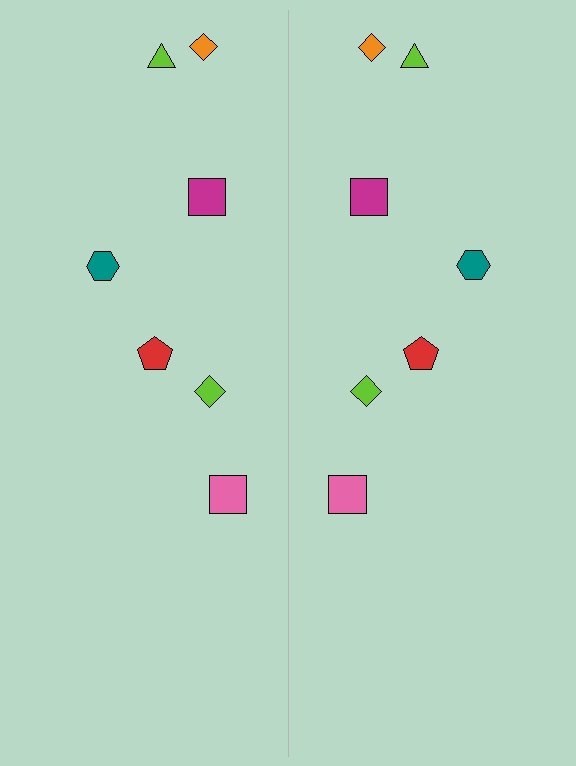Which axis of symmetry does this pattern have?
The pattern has a vertical axis of symmetry running through the center of the image.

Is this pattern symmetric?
Yes, this pattern has bilateral (reflection) symmetry.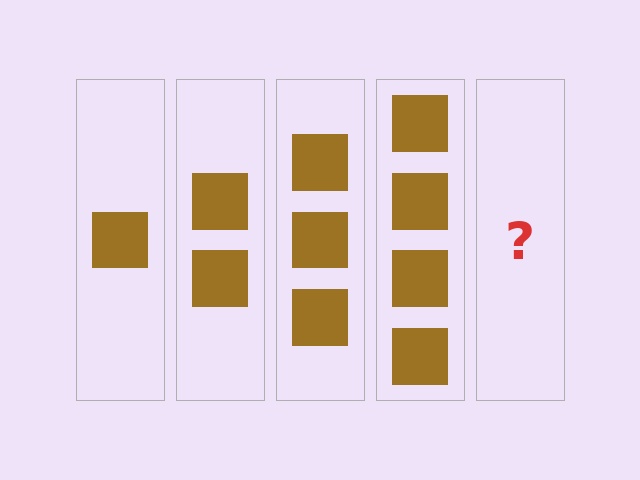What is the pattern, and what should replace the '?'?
The pattern is that each step adds one more square. The '?' should be 5 squares.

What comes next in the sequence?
The next element should be 5 squares.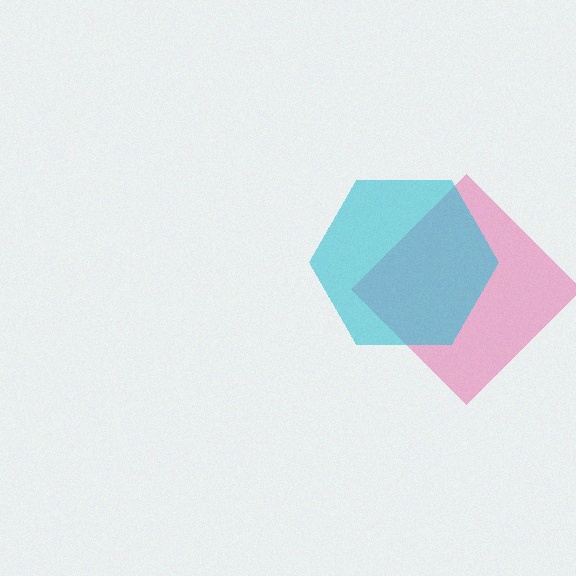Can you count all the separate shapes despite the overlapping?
Yes, there are 2 separate shapes.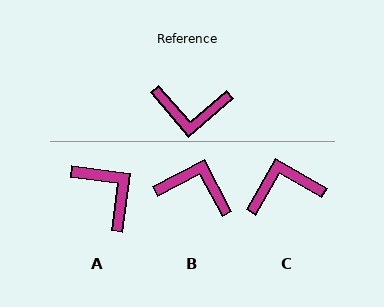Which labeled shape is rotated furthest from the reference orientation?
B, about 167 degrees away.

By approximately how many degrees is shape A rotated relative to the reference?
Approximately 132 degrees counter-clockwise.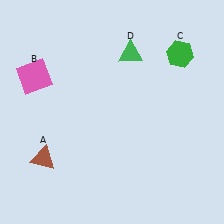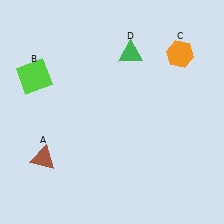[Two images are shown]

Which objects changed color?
B changed from pink to lime. C changed from green to orange.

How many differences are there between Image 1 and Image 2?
There are 2 differences between the two images.